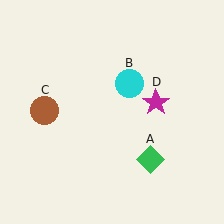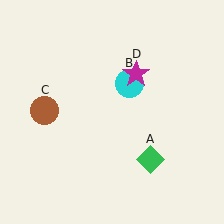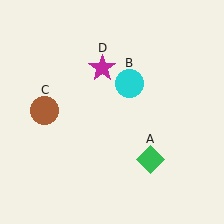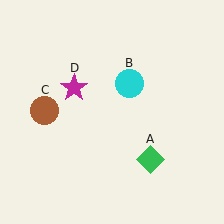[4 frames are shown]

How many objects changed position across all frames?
1 object changed position: magenta star (object D).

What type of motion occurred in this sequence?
The magenta star (object D) rotated counterclockwise around the center of the scene.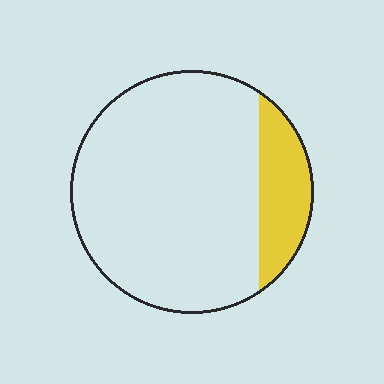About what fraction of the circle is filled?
About one sixth (1/6).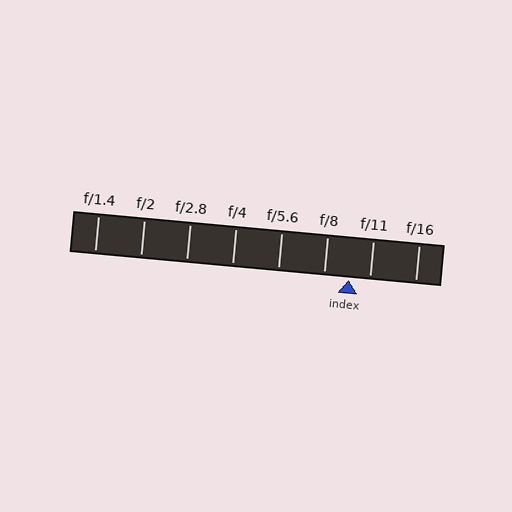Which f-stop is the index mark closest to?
The index mark is closest to f/11.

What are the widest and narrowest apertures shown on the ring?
The widest aperture shown is f/1.4 and the narrowest is f/16.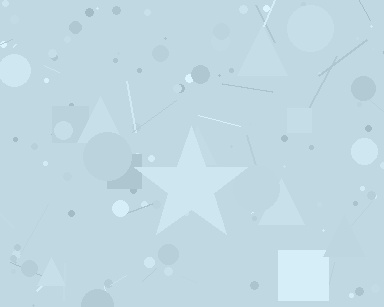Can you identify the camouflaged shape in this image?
The camouflaged shape is a star.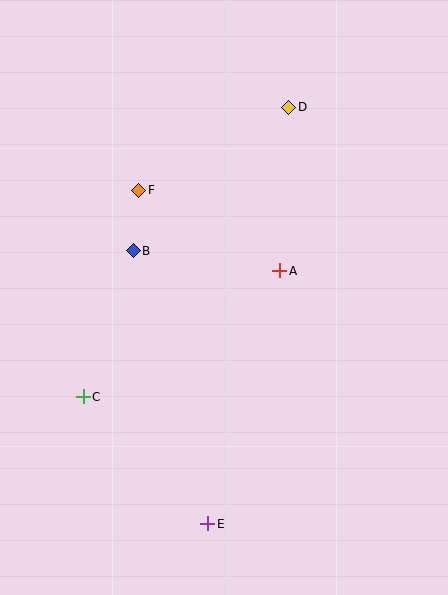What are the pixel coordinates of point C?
Point C is at (83, 397).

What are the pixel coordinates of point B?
Point B is at (133, 251).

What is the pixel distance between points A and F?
The distance between A and F is 163 pixels.